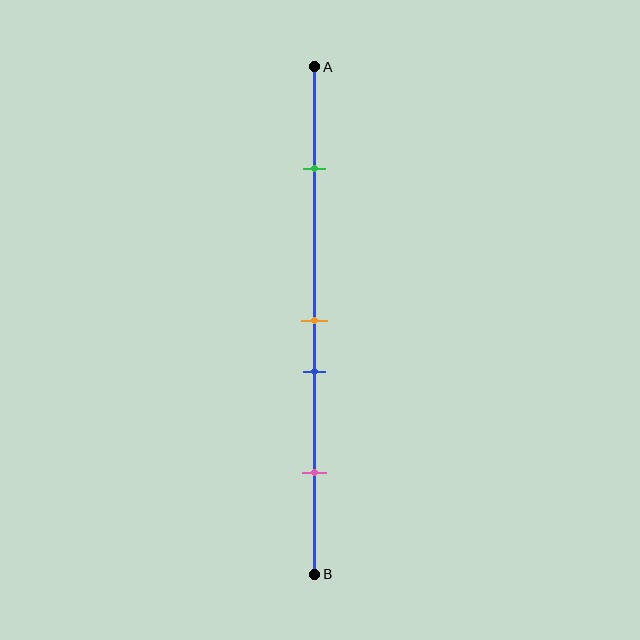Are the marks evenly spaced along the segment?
No, the marks are not evenly spaced.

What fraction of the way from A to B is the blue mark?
The blue mark is approximately 60% (0.6) of the way from A to B.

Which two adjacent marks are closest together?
The orange and blue marks are the closest adjacent pair.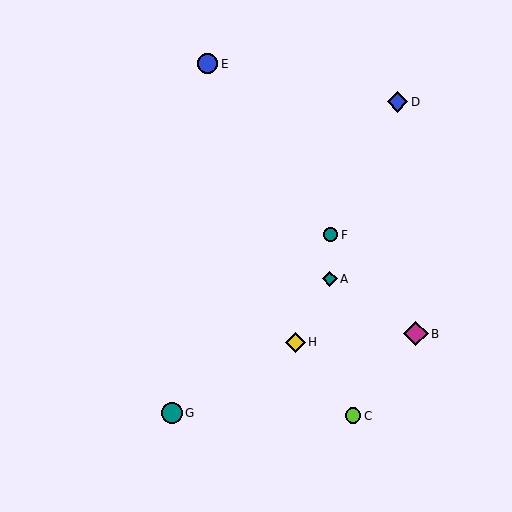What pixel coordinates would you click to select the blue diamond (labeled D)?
Click at (398, 102) to select the blue diamond D.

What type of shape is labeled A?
Shape A is a teal diamond.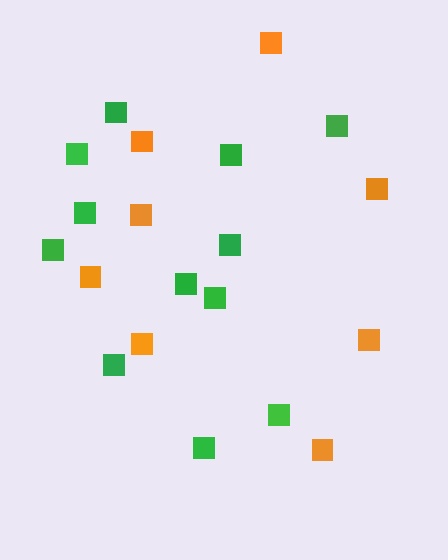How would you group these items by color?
There are 2 groups: one group of orange squares (8) and one group of green squares (12).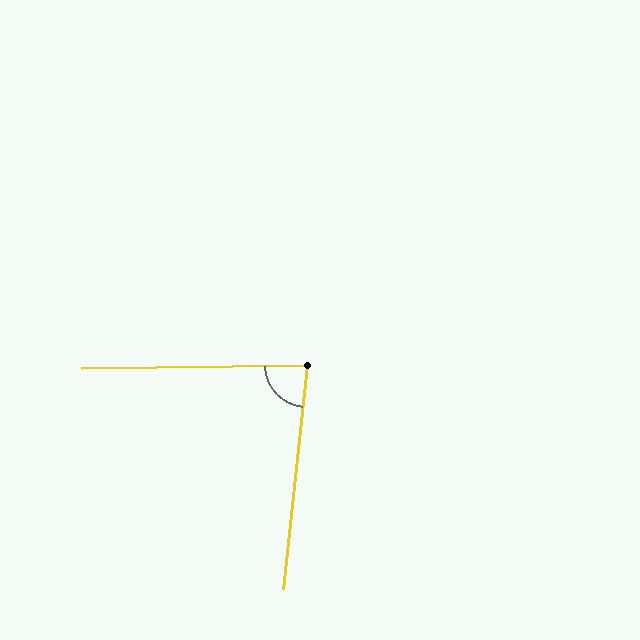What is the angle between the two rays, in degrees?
Approximately 83 degrees.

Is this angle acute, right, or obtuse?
It is acute.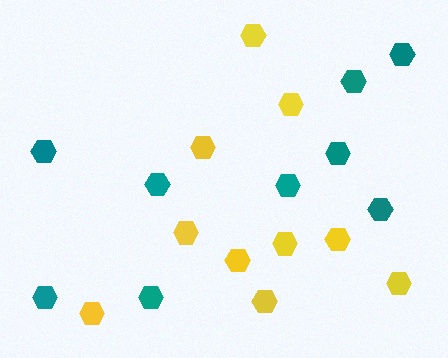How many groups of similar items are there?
There are 2 groups: one group of yellow hexagons (10) and one group of teal hexagons (9).